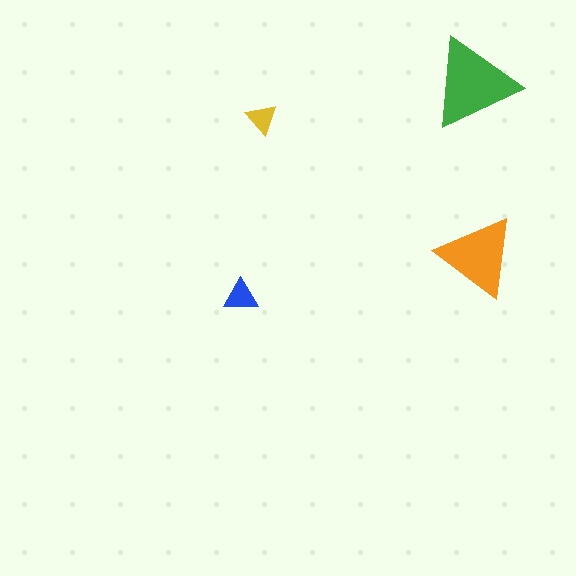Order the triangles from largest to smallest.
the green one, the orange one, the blue one, the yellow one.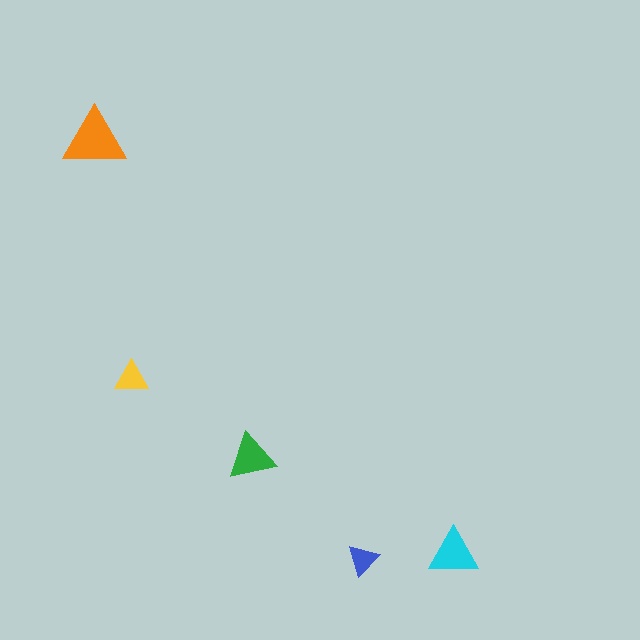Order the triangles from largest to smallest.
the orange one, the cyan one, the green one, the yellow one, the blue one.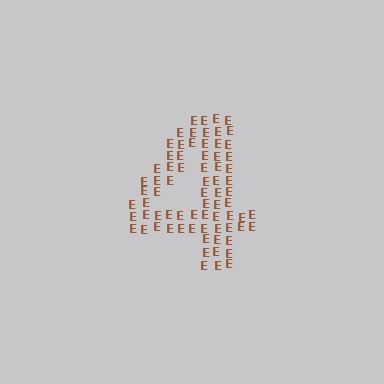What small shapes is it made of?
It is made of small letter E's.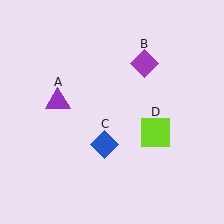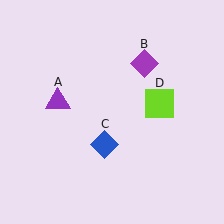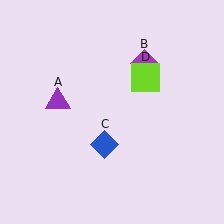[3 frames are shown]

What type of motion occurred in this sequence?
The lime square (object D) rotated counterclockwise around the center of the scene.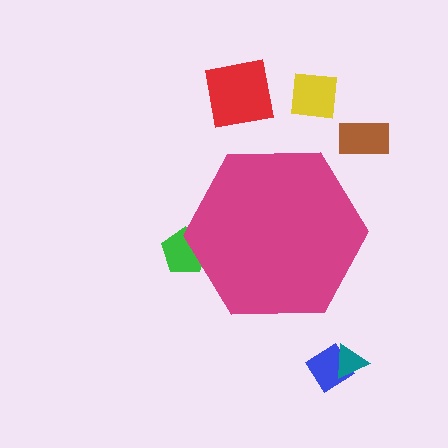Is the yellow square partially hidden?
No, the yellow square is fully visible.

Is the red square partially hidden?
No, the red square is fully visible.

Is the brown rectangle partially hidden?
No, the brown rectangle is fully visible.